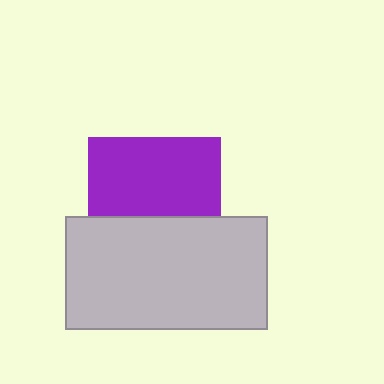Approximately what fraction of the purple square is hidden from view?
Roughly 41% of the purple square is hidden behind the light gray rectangle.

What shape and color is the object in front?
The object in front is a light gray rectangle.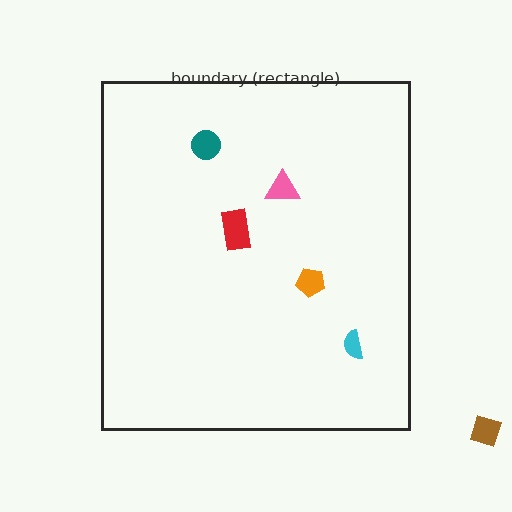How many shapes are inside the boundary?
5 inside, 1 outside.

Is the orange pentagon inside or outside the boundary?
Inside.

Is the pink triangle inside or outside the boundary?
Inside.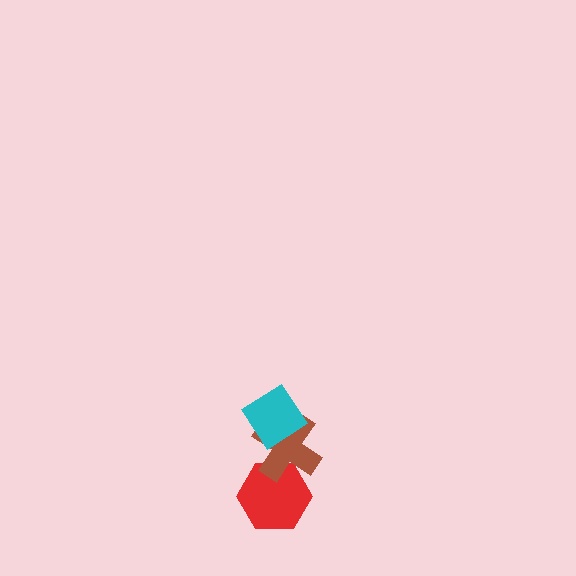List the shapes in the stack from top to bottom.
From top to bottom: the cyan diamond, the brown cross, the red hexagon.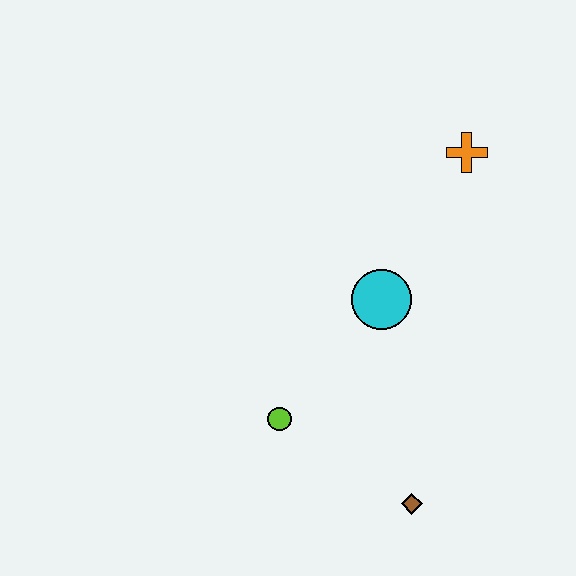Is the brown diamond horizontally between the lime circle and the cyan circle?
No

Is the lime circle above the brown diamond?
Yes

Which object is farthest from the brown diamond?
The orange cross is farthest from the brown diamond.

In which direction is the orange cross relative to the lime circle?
The orange cross is above the lime circle.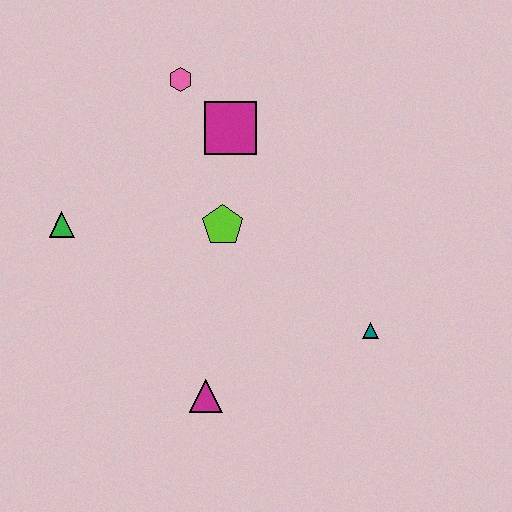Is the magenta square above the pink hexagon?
No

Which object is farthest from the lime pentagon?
The teal triangle is farthest from the lime pentagon.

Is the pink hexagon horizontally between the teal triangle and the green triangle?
Yes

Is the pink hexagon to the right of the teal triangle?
No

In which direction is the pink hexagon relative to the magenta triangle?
The pink hexagon is above the magenta triangle.